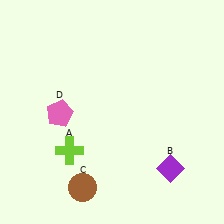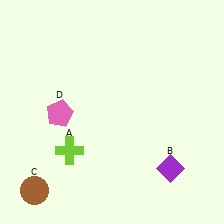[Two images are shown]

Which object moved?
The brown circle (C) moved left.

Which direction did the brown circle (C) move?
The brown circle (C) moved left.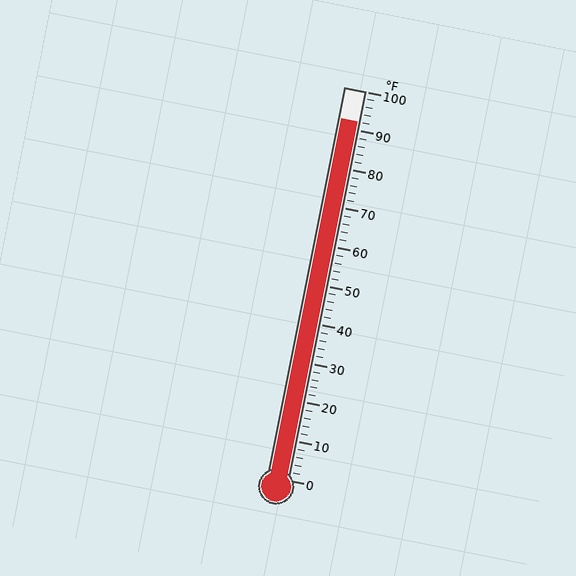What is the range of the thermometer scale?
The thermometer scale ranges from 0°F to 100°F.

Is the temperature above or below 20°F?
The temperature is above 20°F.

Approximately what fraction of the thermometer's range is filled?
The thermometer is filled to approximately 90% of its range.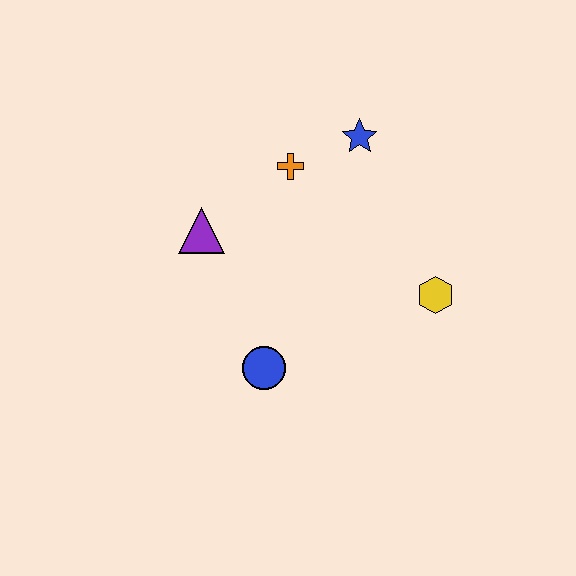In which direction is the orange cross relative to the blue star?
The orange cross is to the left of the blue star.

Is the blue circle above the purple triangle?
No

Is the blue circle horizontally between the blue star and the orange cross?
No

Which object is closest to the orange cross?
The blue star is closest to the orange cross.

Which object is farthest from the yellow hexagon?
The purple triangle is farthest from the yellow hexagon.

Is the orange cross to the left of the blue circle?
No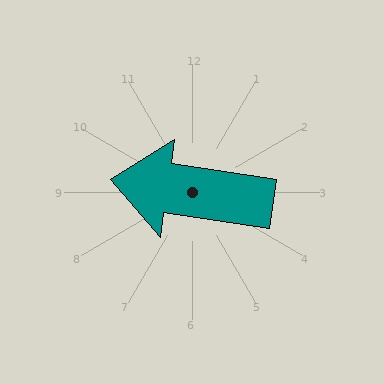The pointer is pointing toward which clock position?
Roughly 9 o'clock.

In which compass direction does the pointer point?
West.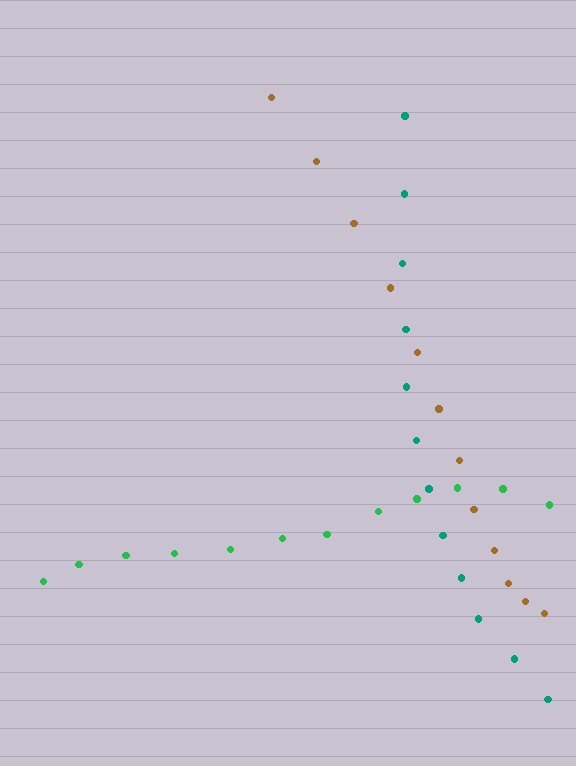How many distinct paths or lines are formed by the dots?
There are 3 distinct paths.